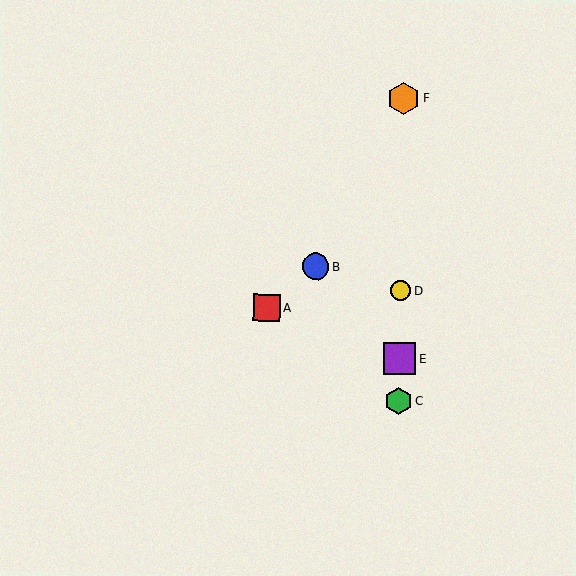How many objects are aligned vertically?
4 objects (C, D, E, F) are aligned vertically.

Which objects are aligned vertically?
Objects C, D, E, F are aligned vertically.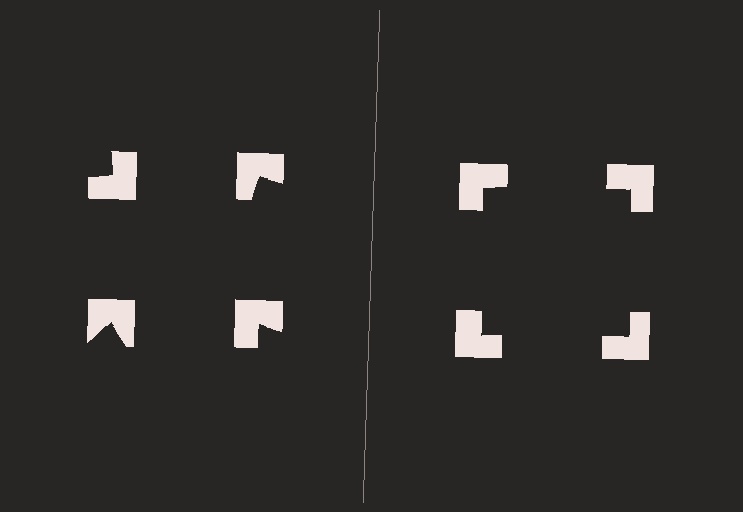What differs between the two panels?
The notched squares are positioned identically on both sides; only the wedge orientations differ. On the right they align to a square; on the left they are misaligned.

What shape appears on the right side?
An illusory square.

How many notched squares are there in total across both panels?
8 — 4 on each side.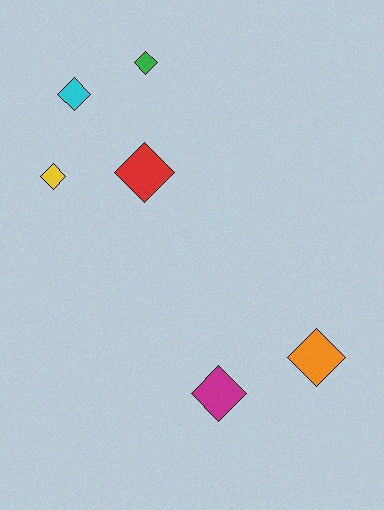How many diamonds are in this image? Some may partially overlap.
There are 6 diamonds.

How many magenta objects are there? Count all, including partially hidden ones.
There is 1 magenta object.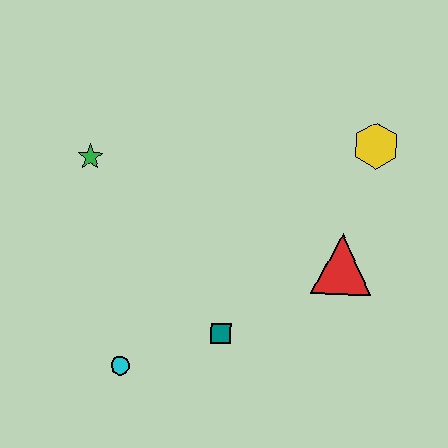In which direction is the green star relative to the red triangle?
The green star is to the left of the red triangle.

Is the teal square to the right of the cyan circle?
Yes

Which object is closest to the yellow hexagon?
The red triangle is closest to the yellow hexagon.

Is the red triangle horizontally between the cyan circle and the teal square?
No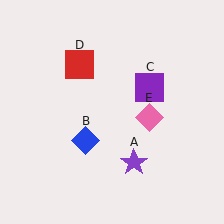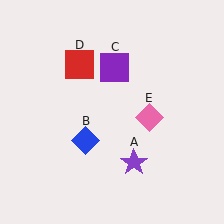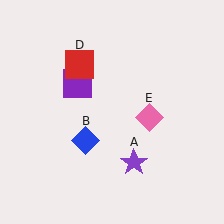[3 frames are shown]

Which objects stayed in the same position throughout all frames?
Purple star (object A) and blue diamond (object B) and red square (object D) and pink diamond (object E) remained stationary.